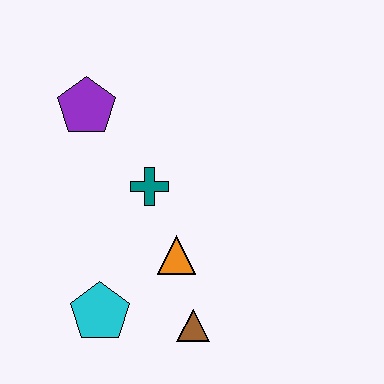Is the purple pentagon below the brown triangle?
No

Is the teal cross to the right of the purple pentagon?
Yes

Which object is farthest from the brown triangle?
The purple pentagon is farthest from the brown triangle.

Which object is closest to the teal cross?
The orange triangle is closest to the teal cross.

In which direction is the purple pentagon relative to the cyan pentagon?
The purple pentagon is above the cyan pentagon.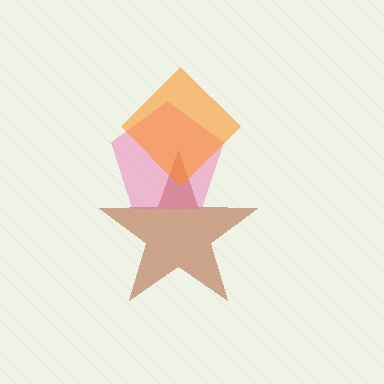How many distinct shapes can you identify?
There are 3 distinct shapes: a brown star, a pink pentagon, an orange diamond.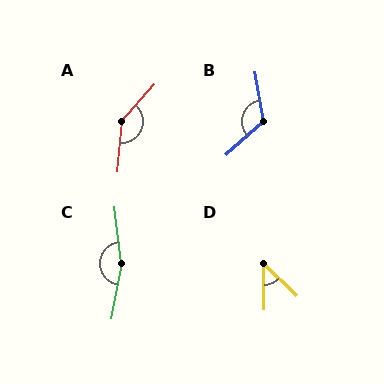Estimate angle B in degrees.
Approximately 122 degrees.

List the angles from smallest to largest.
D (45°), B (122°), A (143°), C (163°).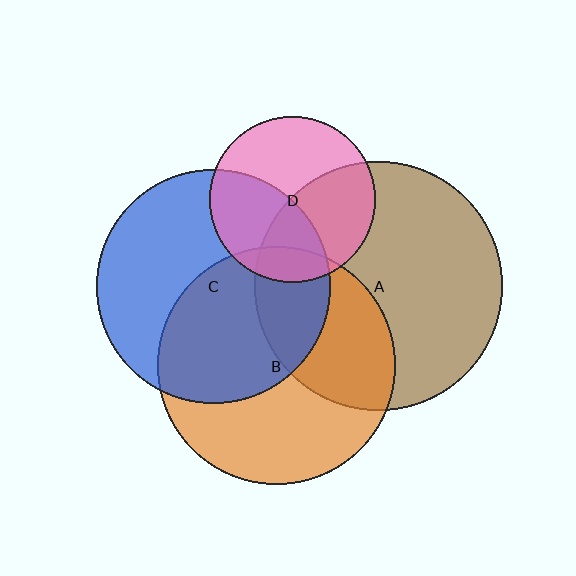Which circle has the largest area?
Circle A (brown).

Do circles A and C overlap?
Yes.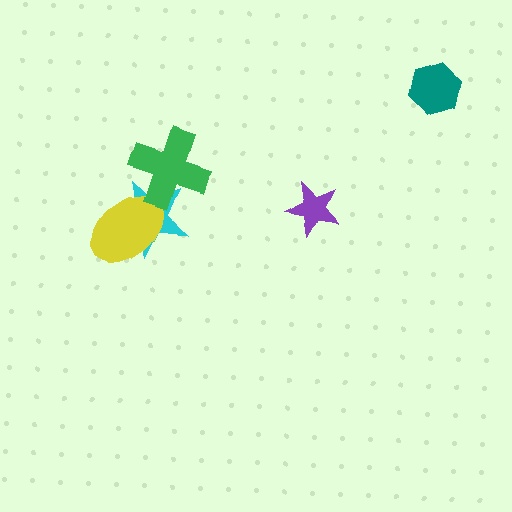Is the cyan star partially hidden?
Yes, it is partially covered by another shape.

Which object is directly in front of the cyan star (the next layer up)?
The yellow ellipse is directly in front of the cyan star.